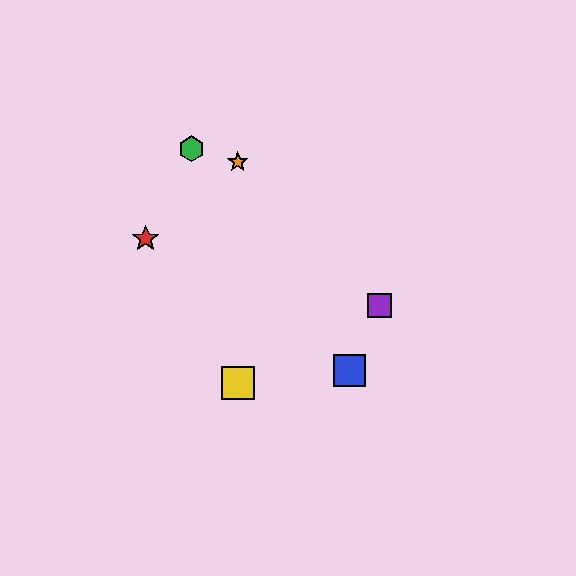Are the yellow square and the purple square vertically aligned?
No, the yellow square is at x≈238 and the purple square is at x≈380.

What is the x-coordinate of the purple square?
The purple square is at x≈380.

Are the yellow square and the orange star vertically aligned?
Yes, both are at x≈238.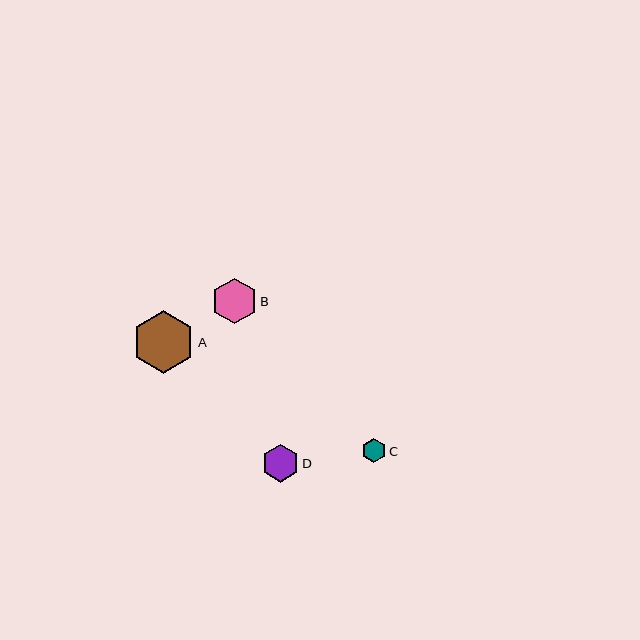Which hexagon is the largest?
Hexagon A is the largest with a size of approximately 63 pixels.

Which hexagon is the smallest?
Hexagon C is the smallest with a size of approximately 24 pixels.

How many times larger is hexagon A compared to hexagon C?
Hexagon A is approximately 2.6 times the size of hexagon C.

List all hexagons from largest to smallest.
From largest to smallest: A, B, D, C.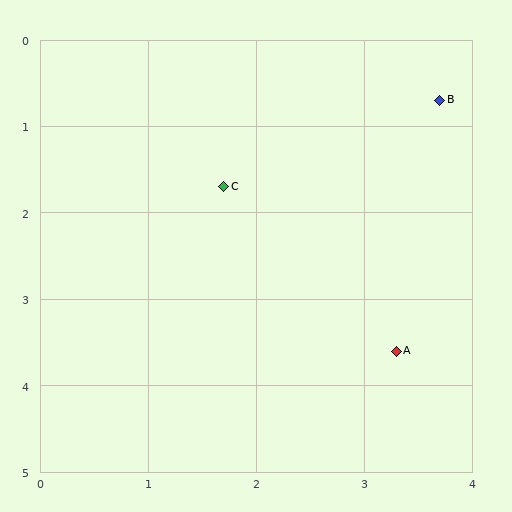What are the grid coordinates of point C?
Point C is at approximately (1.7, 1.7).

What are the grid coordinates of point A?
Point A is at approximately (3.3, 3.6).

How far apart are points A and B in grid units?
Points A and B are about 2.9 grid units apart.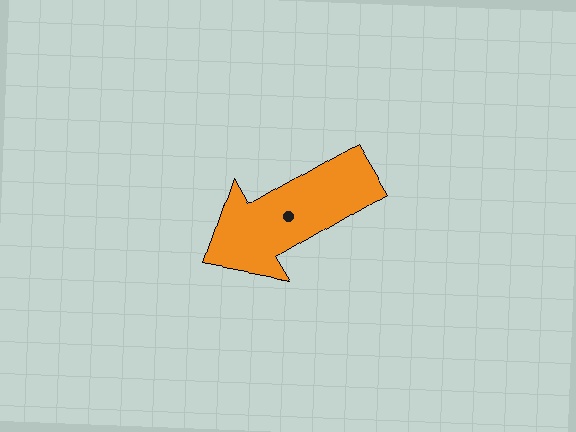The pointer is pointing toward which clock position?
Roughly 8 o'clock.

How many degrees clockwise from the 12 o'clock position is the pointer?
Approximately 239 degrees.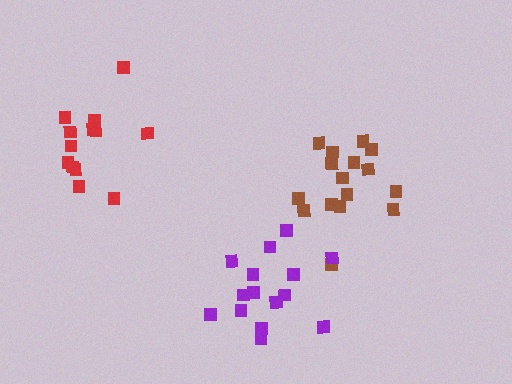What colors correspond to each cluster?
The clusters are colored: brown, red, purple.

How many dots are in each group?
Group 1: 16 dots, Group 2: 13 dots, Group 3: 15 dots (44 total).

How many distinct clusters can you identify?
There are 3 distinct clusters.